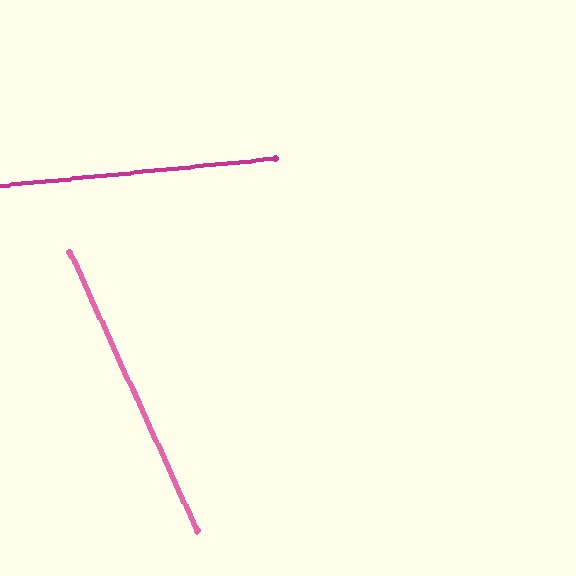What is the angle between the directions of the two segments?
Approximately 71 degrees.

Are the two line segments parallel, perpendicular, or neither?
Neither parallel nor perpendicular — they differ by about 71°.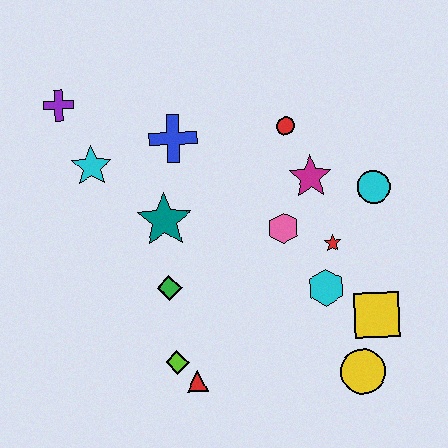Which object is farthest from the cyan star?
The yellow circle is farthest from the cyan star.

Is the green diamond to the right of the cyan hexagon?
No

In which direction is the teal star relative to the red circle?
The teal star is to the left of the red circle.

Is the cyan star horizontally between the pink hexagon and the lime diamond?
No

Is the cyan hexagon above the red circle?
No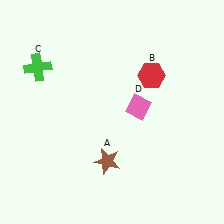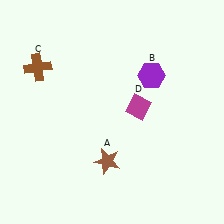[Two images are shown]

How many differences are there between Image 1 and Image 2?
There are 3 differences between the two images.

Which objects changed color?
B changed from red to purple. C changed from green to brown. D changed from pink to magenta.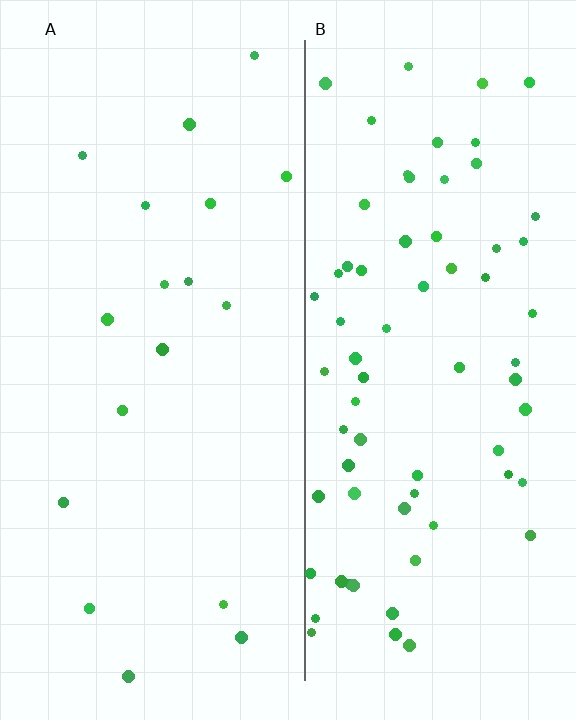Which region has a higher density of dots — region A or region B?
B (the right).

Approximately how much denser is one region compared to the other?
Approximately 4.0× — region B over region A.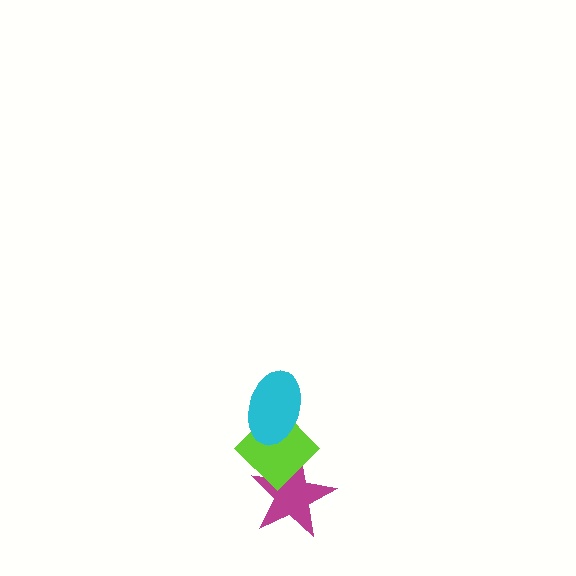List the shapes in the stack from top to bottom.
From top to bottom: the cyan ellipse, the lime diamond, the magenta star.